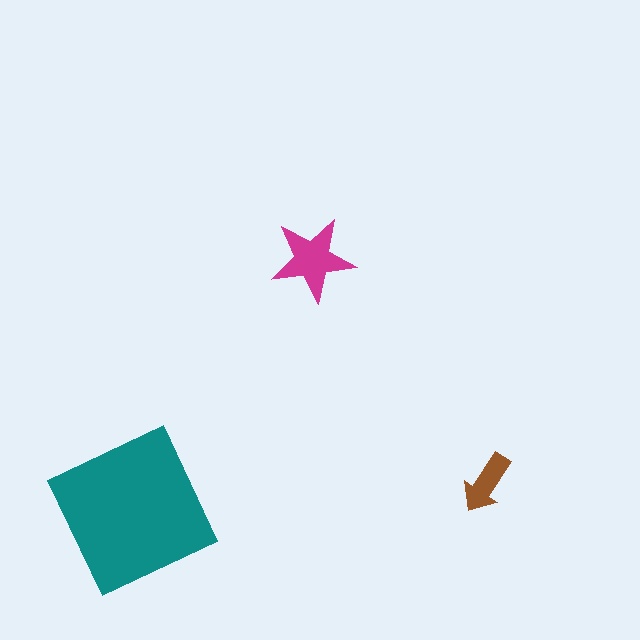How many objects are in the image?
There are 3 objects in the image.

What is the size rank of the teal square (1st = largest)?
1st.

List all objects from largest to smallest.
The teal square, the magenta star, the brown arrow.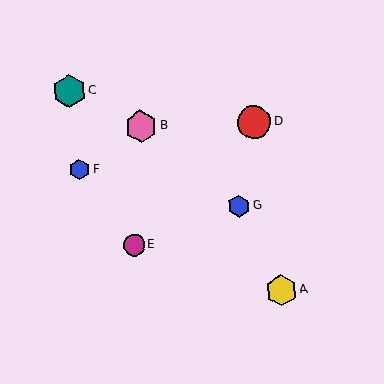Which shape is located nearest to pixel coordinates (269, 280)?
The yellow hexagon (labeled A) at (281, 290) is nearest to that location.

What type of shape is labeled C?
Shape C is a teal hexagon.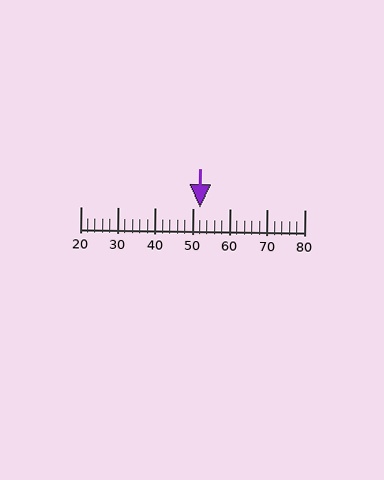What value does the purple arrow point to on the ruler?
The purple arrow points to approximately 52.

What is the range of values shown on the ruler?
The ruler shows values from 20 to 80.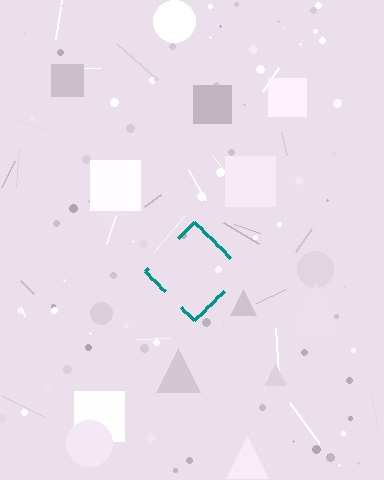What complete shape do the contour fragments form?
The contour fragments form a diamond.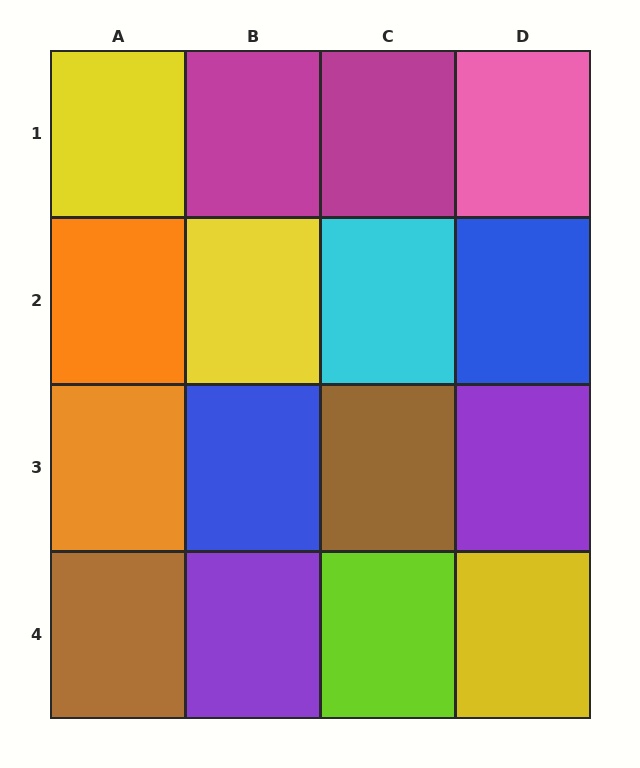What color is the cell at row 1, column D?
Pink.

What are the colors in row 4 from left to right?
Brown, purple, lime, yellow.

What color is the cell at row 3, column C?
Brown.